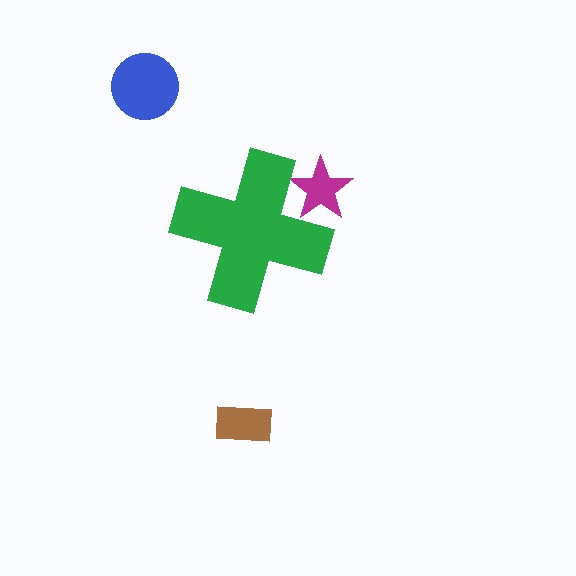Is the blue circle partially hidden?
No, the blue circle is fully visible.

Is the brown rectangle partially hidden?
No, the brown rectangle is fully visible.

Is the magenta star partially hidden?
Yes, the magenta star is partially hidden behind the green cross.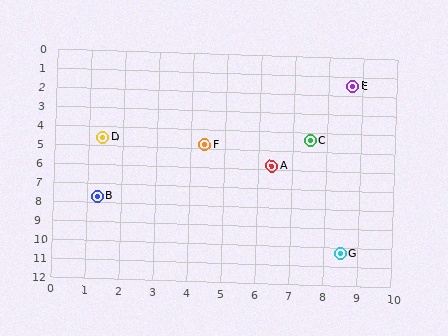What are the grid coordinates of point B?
Point B is at approximately (1.3, 7.7).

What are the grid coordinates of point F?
Point F is at approximately (4.4, 4.8).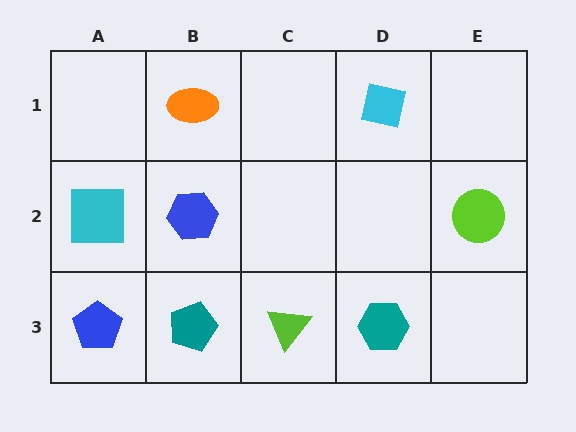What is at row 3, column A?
A blue pentagon.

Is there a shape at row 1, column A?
No, that cell is empty.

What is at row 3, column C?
A lime triangle.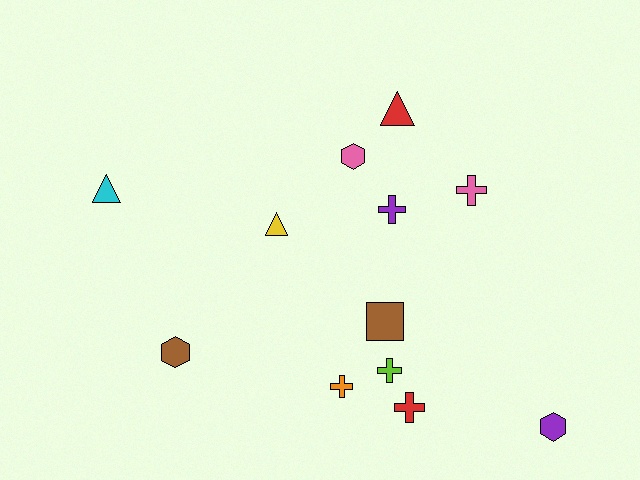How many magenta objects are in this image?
There are no magenta objects.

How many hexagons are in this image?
There are 3 hexagons.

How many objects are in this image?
There are 12 objects.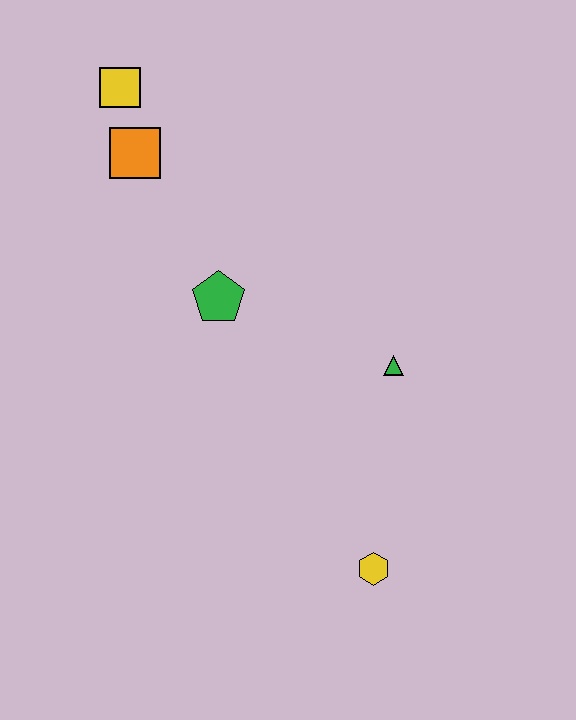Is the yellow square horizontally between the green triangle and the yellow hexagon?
No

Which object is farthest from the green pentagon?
The yellow hexagon is farthest from the green pentagon.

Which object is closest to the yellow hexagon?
The green triangle is closest to the yellow hexagon.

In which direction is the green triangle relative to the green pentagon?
The green triangle is to the right of the green pentagon.